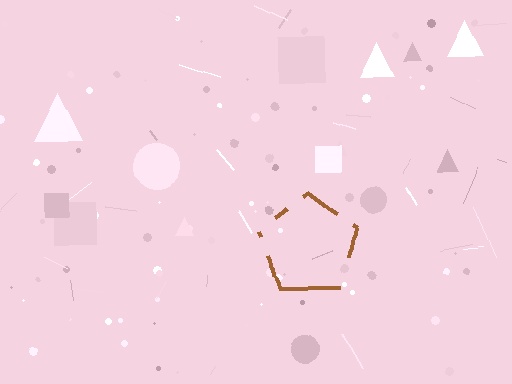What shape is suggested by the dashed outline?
The dashed outline suggests a pentagon.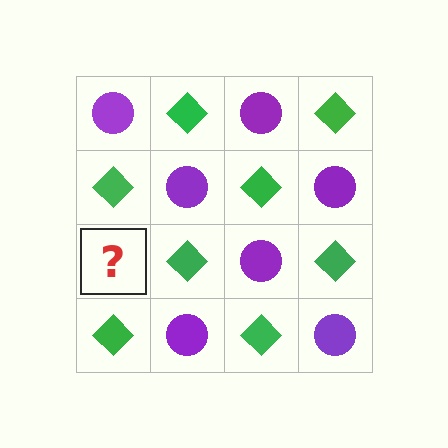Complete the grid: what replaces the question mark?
The question mark should be replaced with a purple circle.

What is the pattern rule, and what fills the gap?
The rule is that it alternates purple circle and green diamond in a checkerboard pattern. The gap should be filled with a purple circle.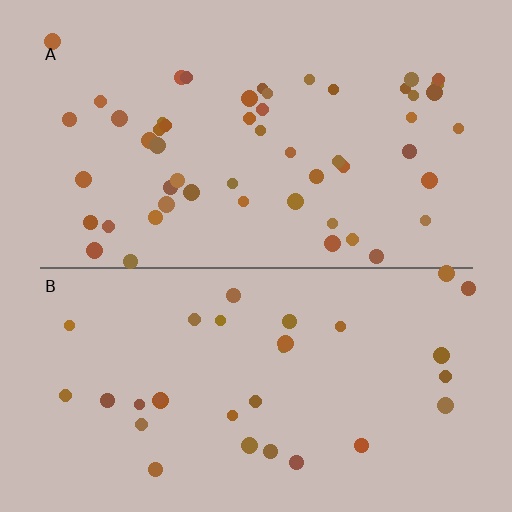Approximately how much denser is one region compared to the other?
Approximately 1.8× — region A over region B.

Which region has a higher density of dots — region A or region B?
A (the top).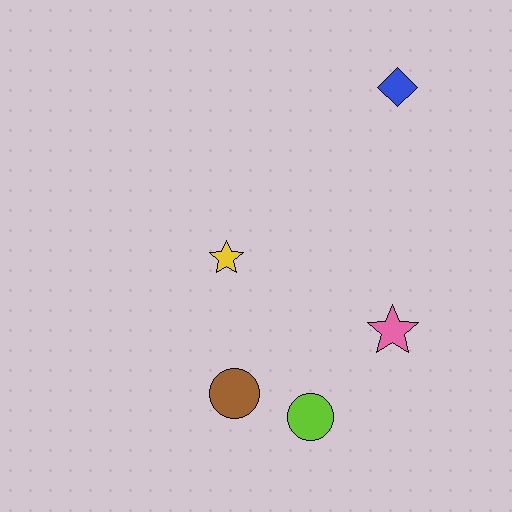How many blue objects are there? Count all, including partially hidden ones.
There is 1 blue object.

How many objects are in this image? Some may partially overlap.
There are 5 objects.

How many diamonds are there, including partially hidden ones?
There is 1 diamond.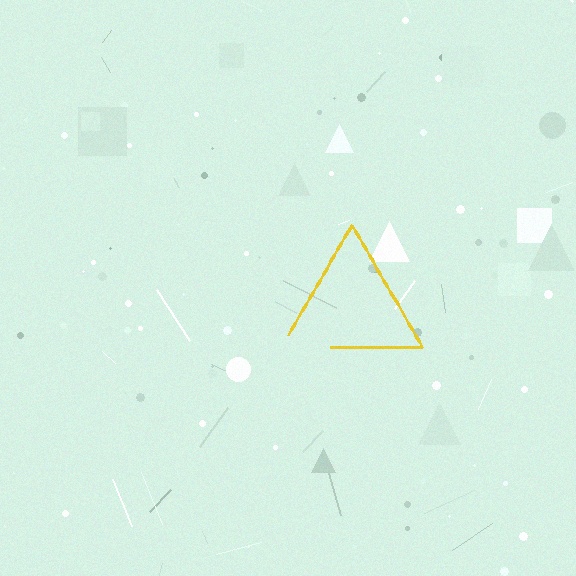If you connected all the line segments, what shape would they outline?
They would outline a triangle.